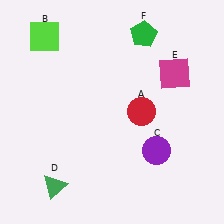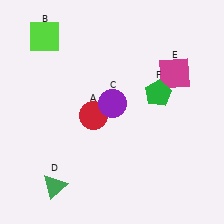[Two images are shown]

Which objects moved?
The objects that moved are: the red circle (A), the purple circle (C), the green pentagon (F).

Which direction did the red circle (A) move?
The red circle (A) moved left.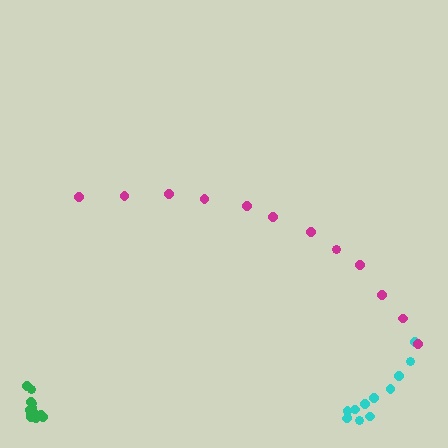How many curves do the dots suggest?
There are 3 distinct paths.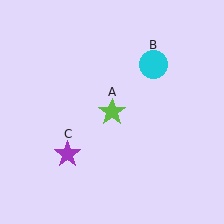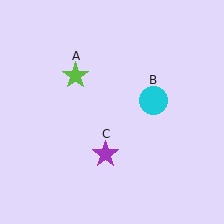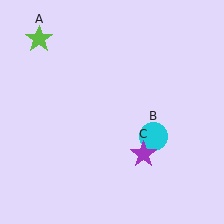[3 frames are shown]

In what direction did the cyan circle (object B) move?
The cyan circle (object B) moved down.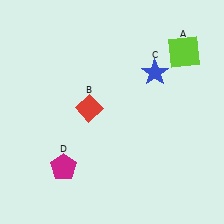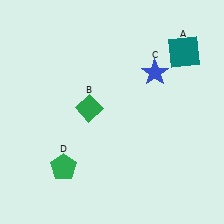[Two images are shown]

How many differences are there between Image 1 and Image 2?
There are 3 differences between the two images.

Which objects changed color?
A changed from lime to teal. B changed from red to green. D changed from magenta to green.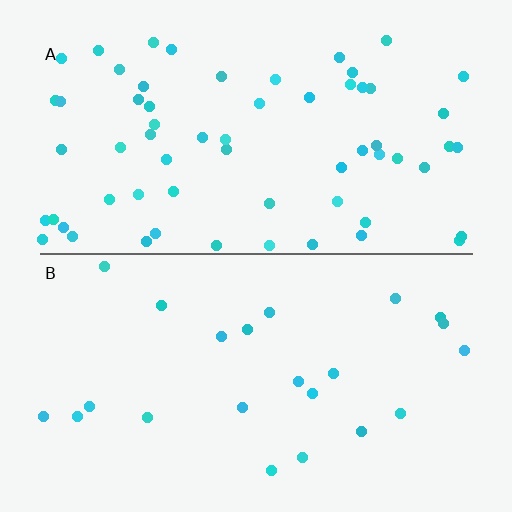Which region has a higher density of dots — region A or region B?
A (the top).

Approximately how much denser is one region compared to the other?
Approximately 2.8× — region A over region B.